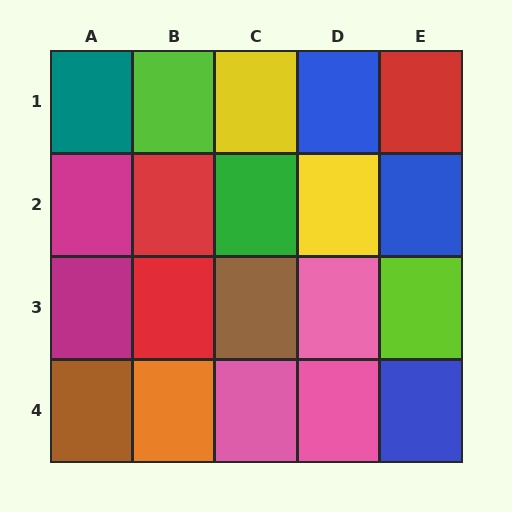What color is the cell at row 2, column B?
Red.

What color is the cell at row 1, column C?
Yellow.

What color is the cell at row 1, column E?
Red.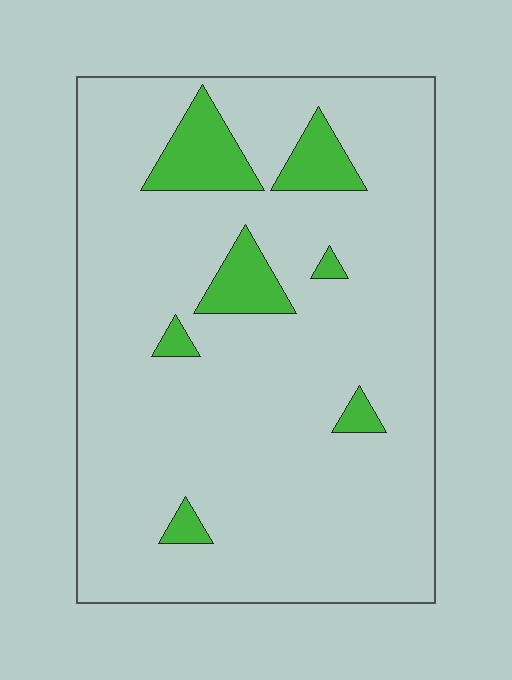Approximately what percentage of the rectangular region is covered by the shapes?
Approximately 10%.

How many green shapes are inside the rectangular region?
7.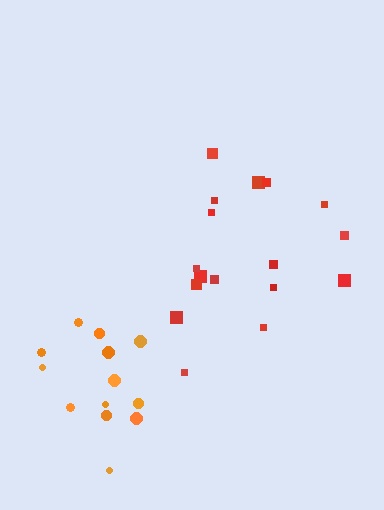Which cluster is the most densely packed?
Orange.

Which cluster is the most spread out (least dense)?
Red.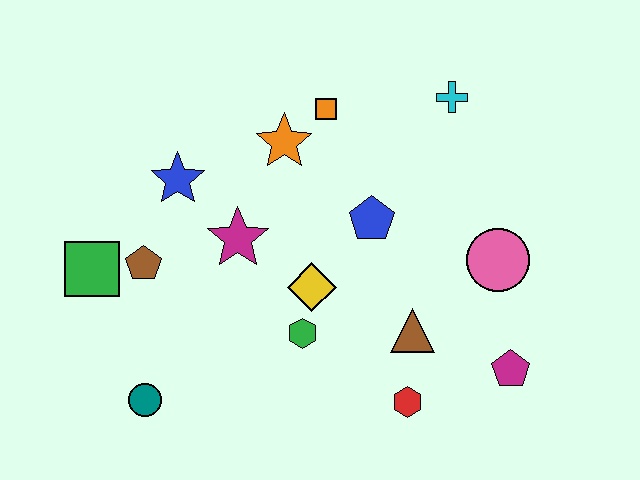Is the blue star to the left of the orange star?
Yes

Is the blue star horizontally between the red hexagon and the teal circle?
Yes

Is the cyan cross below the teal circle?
No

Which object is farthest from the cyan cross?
The teal circle is farthest from the cyan cross.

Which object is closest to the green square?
The brown pentagon is closest to the green square.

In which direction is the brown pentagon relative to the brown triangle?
The brown pentagon is to the left of the brown triangle.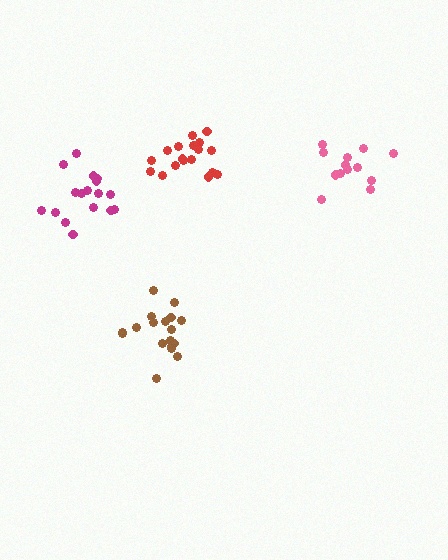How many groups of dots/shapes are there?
There are 4 groups.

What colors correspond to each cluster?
The clusters are colored: pink, brown, magenta, red.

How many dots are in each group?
Group 1: 13 dots, Group 2: 18 dots, Group 3: 17 dots, Group 4: 18 dots (66 total).